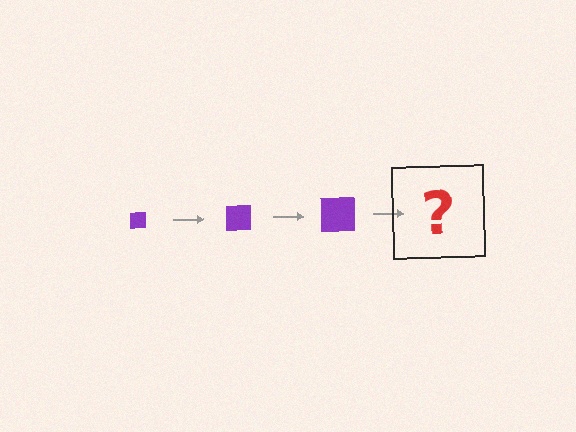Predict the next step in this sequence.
The next step is a purple square, larger than the previous one.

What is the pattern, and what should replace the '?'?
The pattern is that the square gets progressively larger each step. The '?' should be a purple square, larger than the previous one.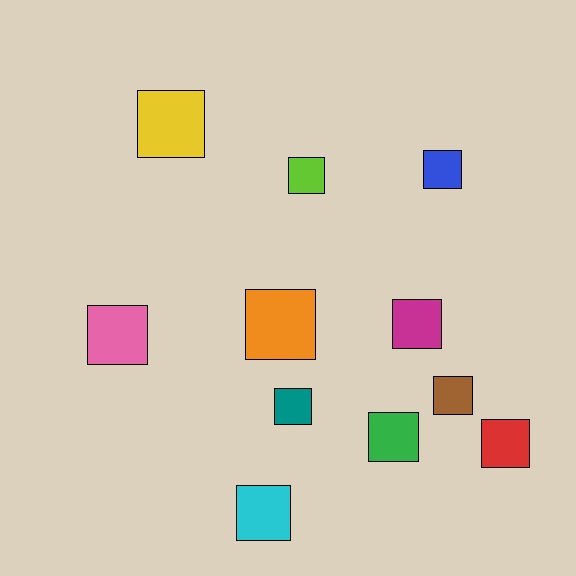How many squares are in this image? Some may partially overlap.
There are 11 squares.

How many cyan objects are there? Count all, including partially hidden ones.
There is 1 cyan object.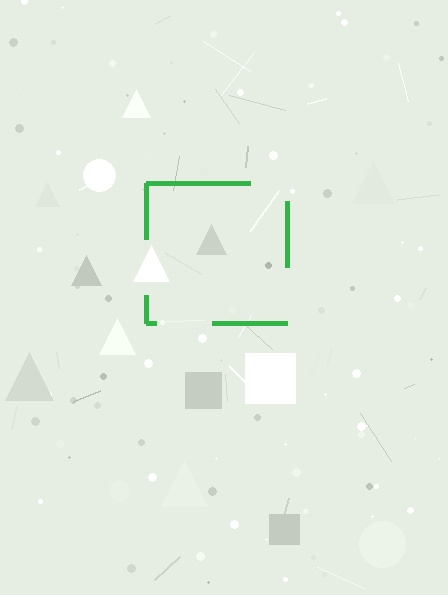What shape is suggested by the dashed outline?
The dashed outline suggests a square.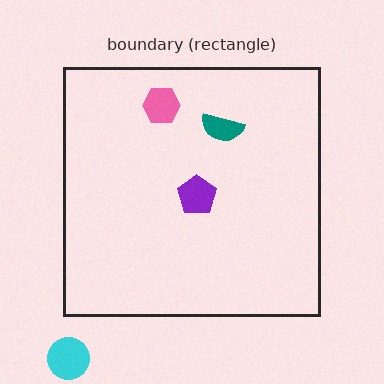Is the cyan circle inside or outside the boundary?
Outside.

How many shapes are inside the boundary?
3 inside, 1 outside.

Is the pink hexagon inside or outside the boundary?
Inside.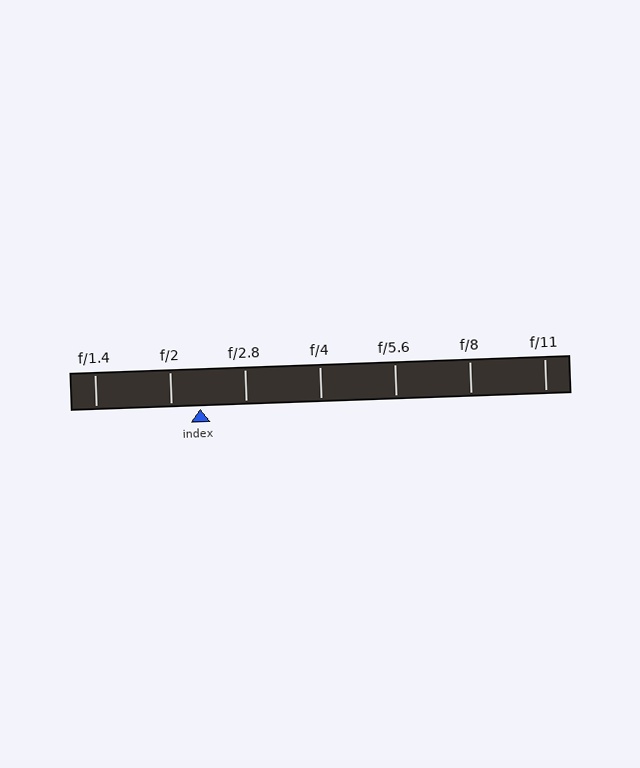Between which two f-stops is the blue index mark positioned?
The index mark is between f/2 and f/2.8.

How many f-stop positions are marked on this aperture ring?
There are 7 f-stop positions marked.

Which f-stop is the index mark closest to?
The index mark is closest to f/2.